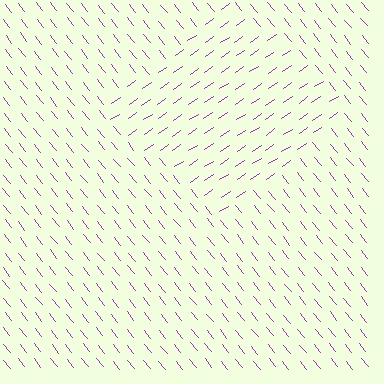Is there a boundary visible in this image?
Yes, there is a texture boundary formed by a change in line orientation.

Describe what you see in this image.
The image is filled with small purple line segments. A diamond region in the image has lines oriented differently from the surrounding lines, creating a visible texture boundary.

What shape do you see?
I see a diamond.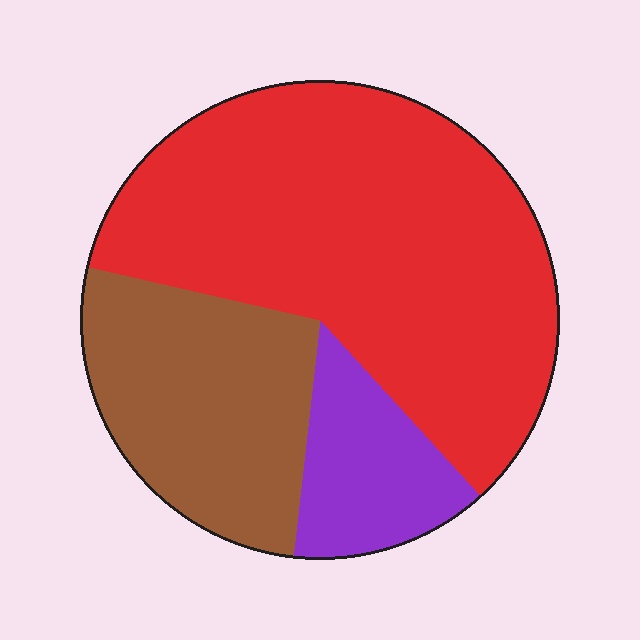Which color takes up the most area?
Red, at roughly 60%.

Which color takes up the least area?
Purple, at roughly 15%.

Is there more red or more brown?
Red.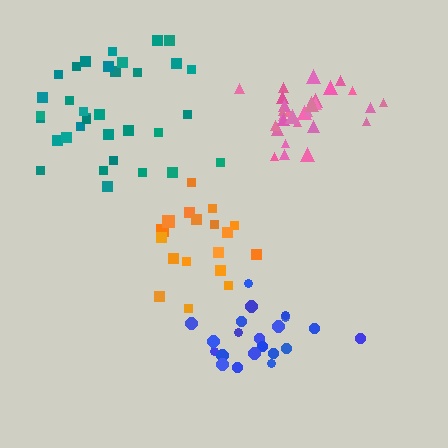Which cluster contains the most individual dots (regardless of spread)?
Teal (34).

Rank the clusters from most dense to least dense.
pink, blue, teal, orange.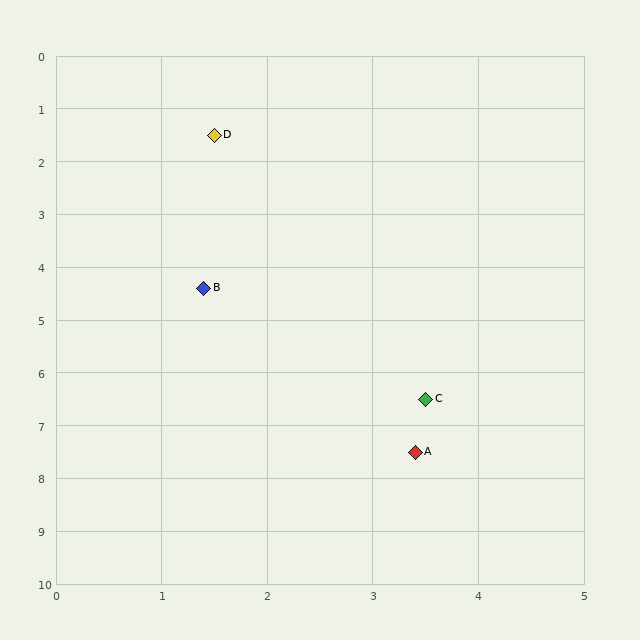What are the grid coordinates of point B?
Point B is at approximately (1.4, 4.4).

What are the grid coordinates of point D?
Point D is at approximately (1.5, 1.5).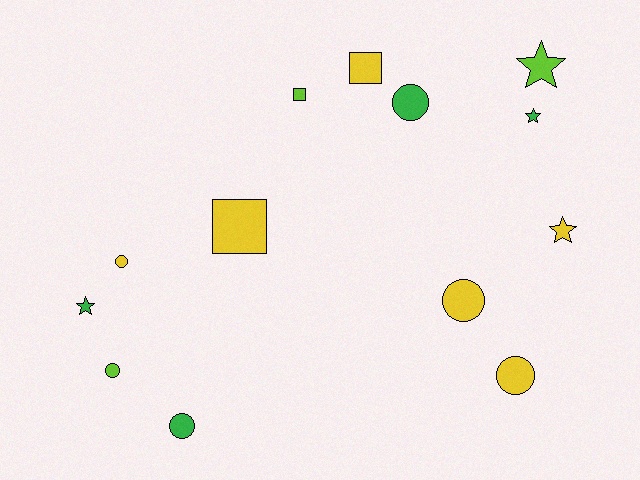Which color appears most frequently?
Yellow, with 6 objects.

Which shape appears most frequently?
Circle, with 6 objects.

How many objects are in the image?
There are 13 objects.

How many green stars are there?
There are 2 green stars.